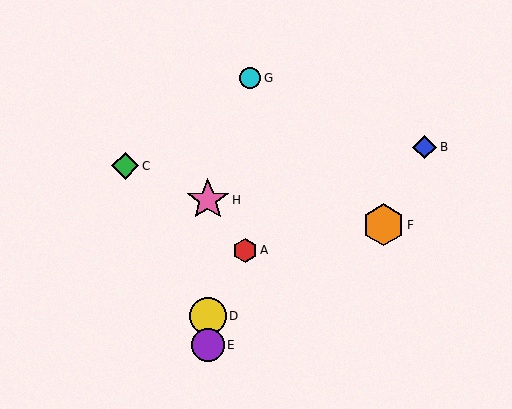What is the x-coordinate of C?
Object C is at x≈125.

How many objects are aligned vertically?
3 objects (D, E, H) are aligned vertically.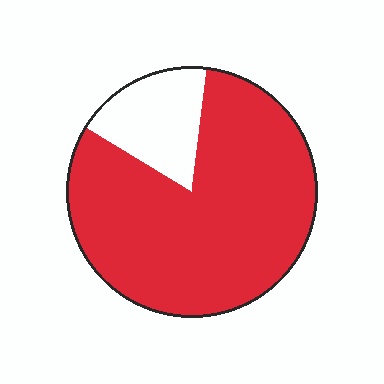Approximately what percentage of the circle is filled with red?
Approximately 80%.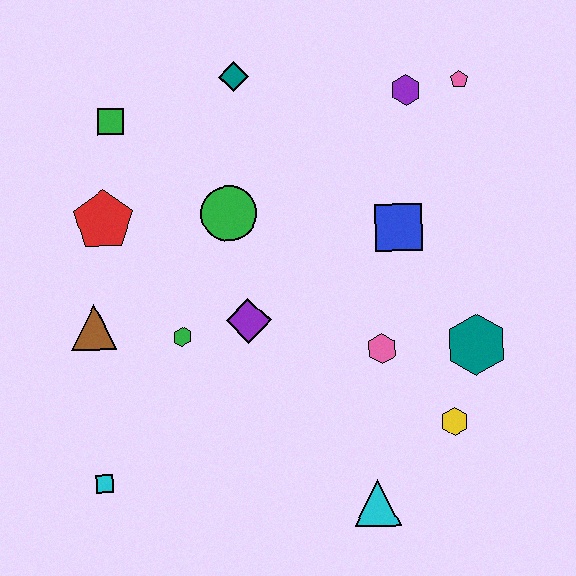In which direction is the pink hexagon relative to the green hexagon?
The pink hexagon is to the right of the green hexagon.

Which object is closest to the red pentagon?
The green square is closest to the red pentagon.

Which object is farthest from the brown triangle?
The pink pentagon is farthest from the brown triangle.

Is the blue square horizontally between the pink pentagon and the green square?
Yes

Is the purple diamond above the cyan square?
Yes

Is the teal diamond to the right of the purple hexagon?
No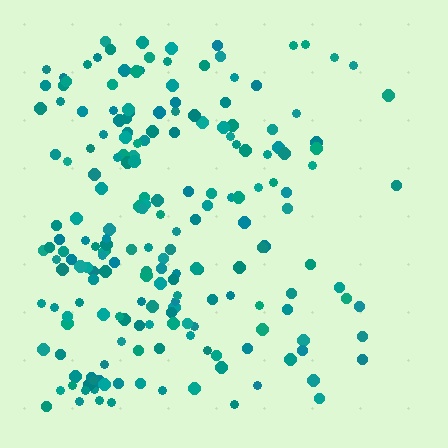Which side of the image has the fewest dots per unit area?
The right.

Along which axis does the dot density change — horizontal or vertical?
Horizontal.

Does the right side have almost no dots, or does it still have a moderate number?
Still a moderate number, just noticeably fewer than the left.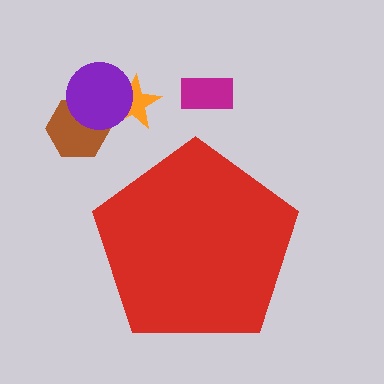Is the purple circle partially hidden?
No, the purple circle is fully visible.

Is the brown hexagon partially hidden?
No, the brown hexagon is fully visible.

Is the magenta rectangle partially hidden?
No, the magenta rectangle is fully visible.